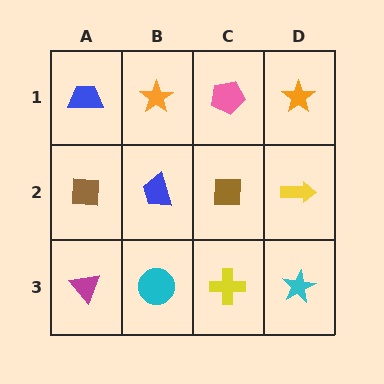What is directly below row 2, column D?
A cyan star.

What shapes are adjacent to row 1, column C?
A brown square (row 2, column C), an orange star (row 1, column B), an orange star (row 1, column D).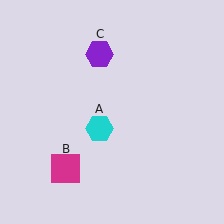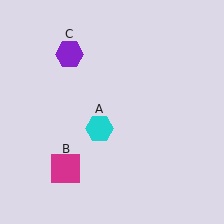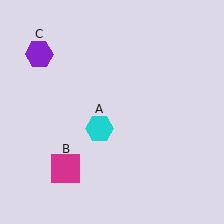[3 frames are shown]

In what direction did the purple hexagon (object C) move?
The purple hexagon (object C) moved left.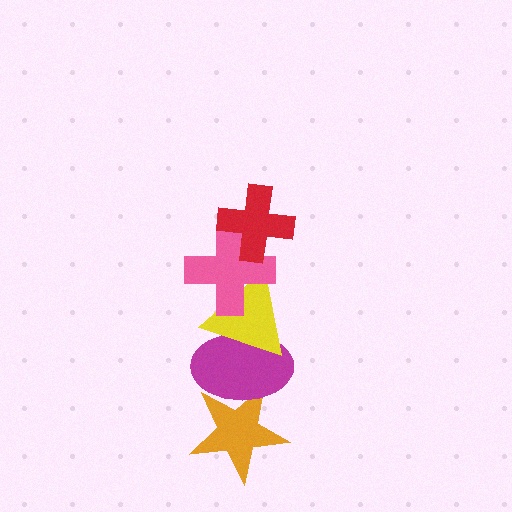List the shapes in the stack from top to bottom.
From top to bottom: the red cross, the pink cross, the yellow triangle, the magenta ellipse, the orange star.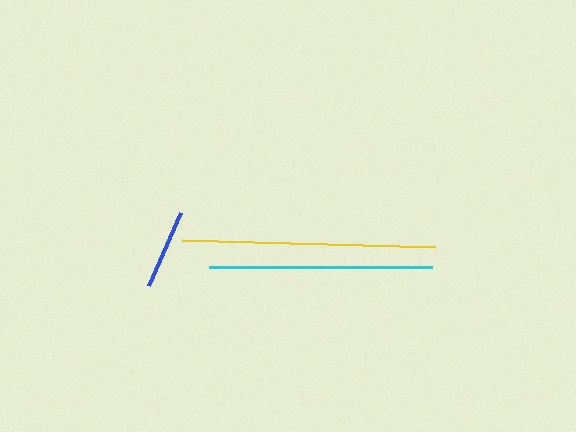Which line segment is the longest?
The yellow line is the longest at approximately 253 pixels.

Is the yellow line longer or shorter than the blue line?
The yellow line is longer than the blue line.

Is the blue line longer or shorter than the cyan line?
The cyan line is longer than the blue line.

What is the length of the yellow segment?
The yellow segment is approximately 253 pixels long.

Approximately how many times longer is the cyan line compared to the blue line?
The cyan line is approximately 2.8 times the length of the blue line.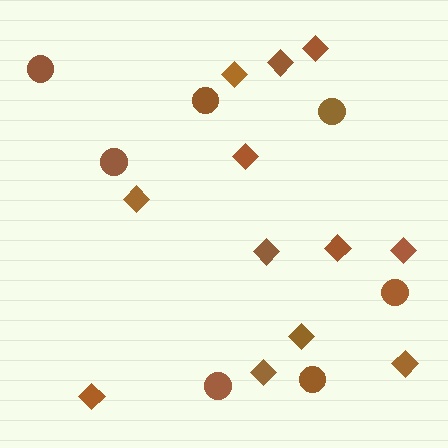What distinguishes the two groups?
There are 2 groups: one group of circles (7) and one group of diamonds (12).